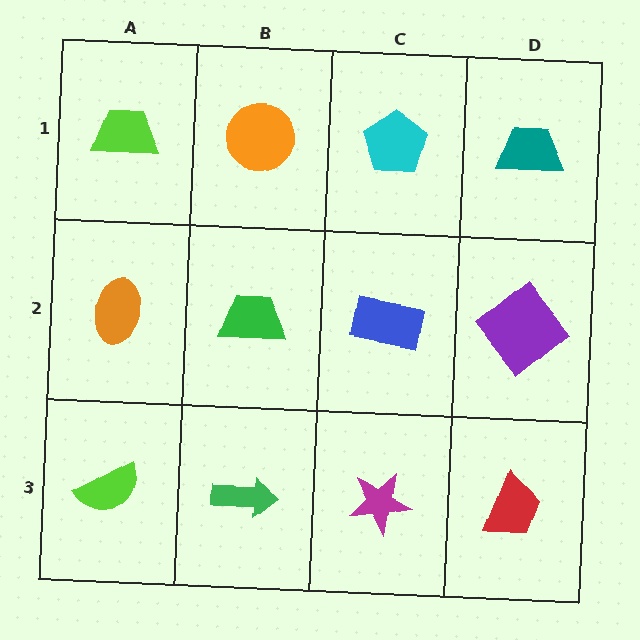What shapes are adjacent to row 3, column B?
A green trapezoid (row 2, column B), a lime semicircle (row 3, column A), a magenta star (row 3, column C).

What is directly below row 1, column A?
An orange ellipse.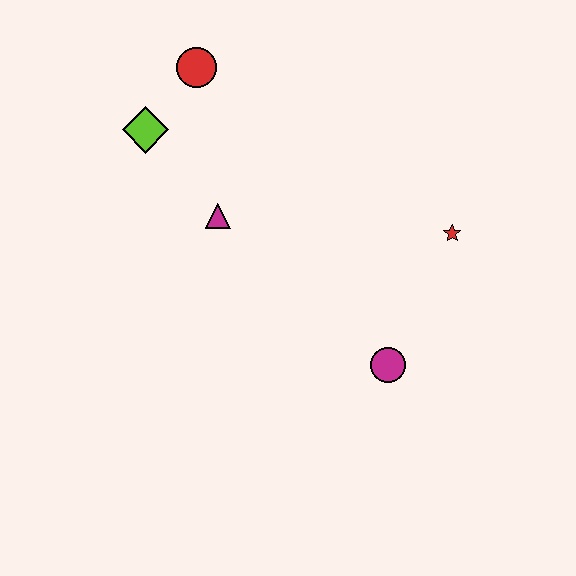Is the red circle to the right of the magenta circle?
No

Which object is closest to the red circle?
The lime diamond is closest to the red circle.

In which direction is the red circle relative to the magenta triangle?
The red circle is above the magenta triangle.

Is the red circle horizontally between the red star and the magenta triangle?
No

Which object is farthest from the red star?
The lime diamond is farthest from the red star.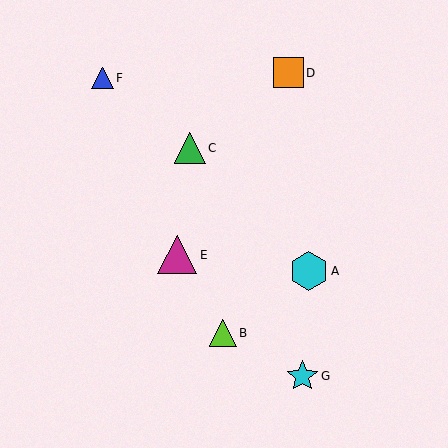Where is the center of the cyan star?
The center of the cyan star is at (302, 376).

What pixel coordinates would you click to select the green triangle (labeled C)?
Click at (190, 148) to select the green triangle C.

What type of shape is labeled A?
Shape A is a cyan hexagon.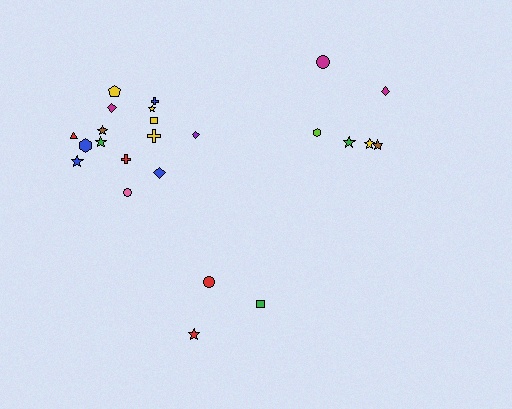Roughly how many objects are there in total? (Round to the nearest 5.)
Roughly 25 objects in total.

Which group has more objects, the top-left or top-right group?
The top-left group.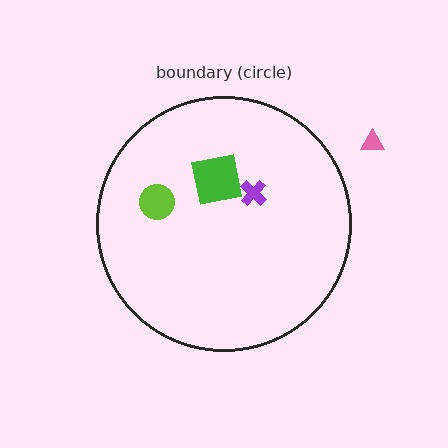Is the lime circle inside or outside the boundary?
Inside.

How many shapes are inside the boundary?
3 inside, 1 outside.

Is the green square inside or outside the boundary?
Inside.